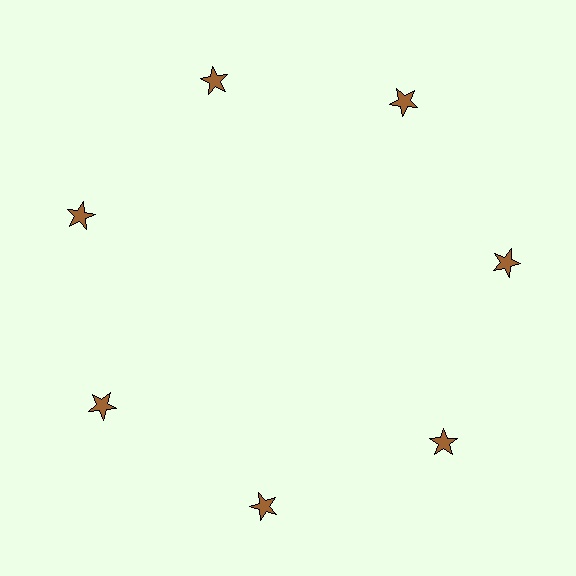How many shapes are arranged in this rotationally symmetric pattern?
There are 7 shapes, arranged in 7 groups of 1.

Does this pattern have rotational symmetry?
Yes, this pattern has 7-fold rotational symmetry. It looks the same after rotating 51 degrees around the center.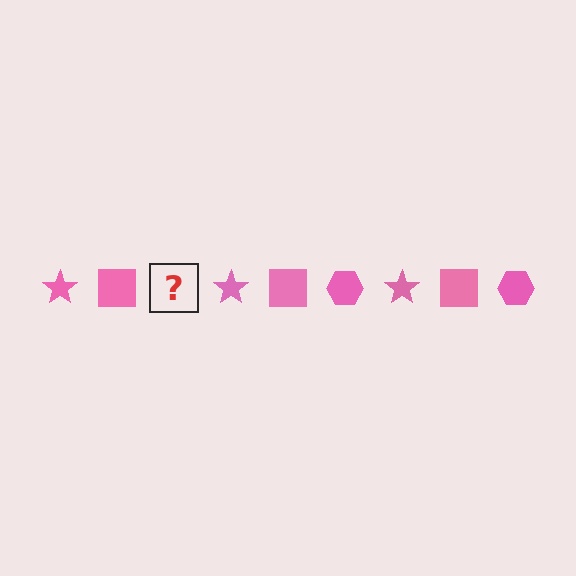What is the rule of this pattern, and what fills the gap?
The rule is that the pattern cycles through star, square, hexagon shapes in pink. The gap should be filled with a pink hexagon.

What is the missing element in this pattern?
The missing element is a pink hexagon.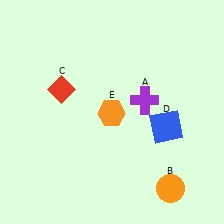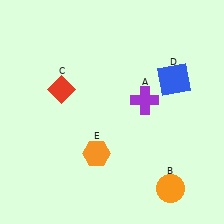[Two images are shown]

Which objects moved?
The objects that moved are: the blue square (D), the orange hexagon (E).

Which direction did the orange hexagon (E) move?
The orange hexagon (E) moved down.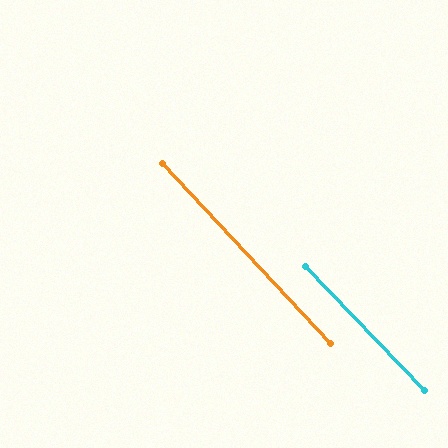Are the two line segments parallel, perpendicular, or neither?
Parallel — their directions differ by only 0.6°.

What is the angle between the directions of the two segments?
Approximately 1 degree.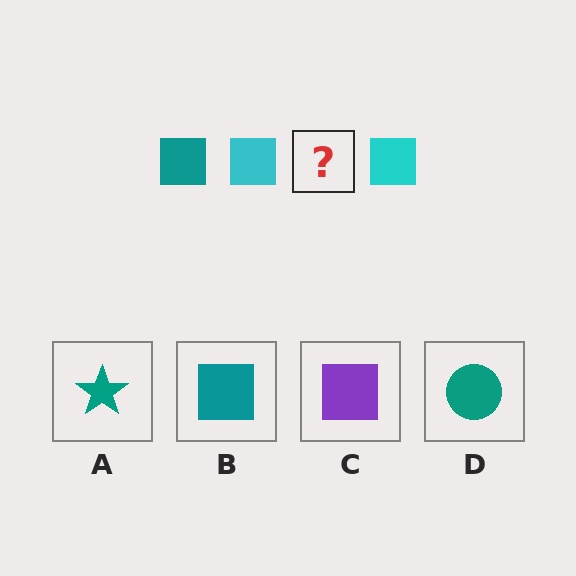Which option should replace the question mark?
Option B.